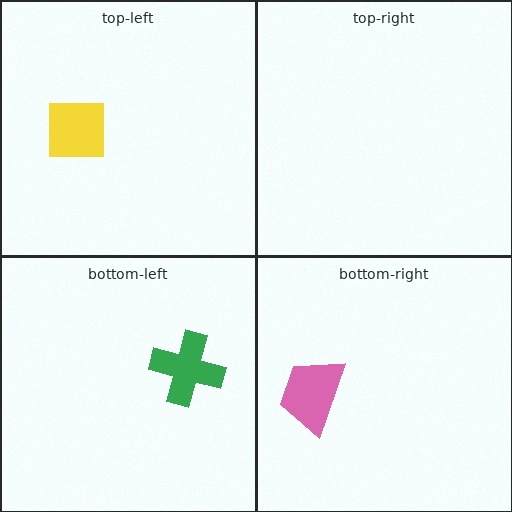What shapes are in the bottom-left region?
The green cross.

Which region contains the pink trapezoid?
The bottom-right region.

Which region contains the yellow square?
The top-left region.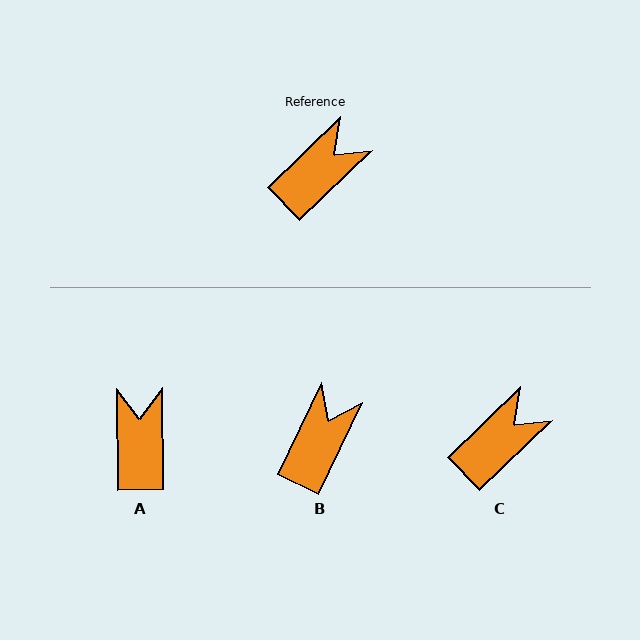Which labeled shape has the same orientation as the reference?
C.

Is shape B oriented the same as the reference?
No, it is off by about 20 degrees.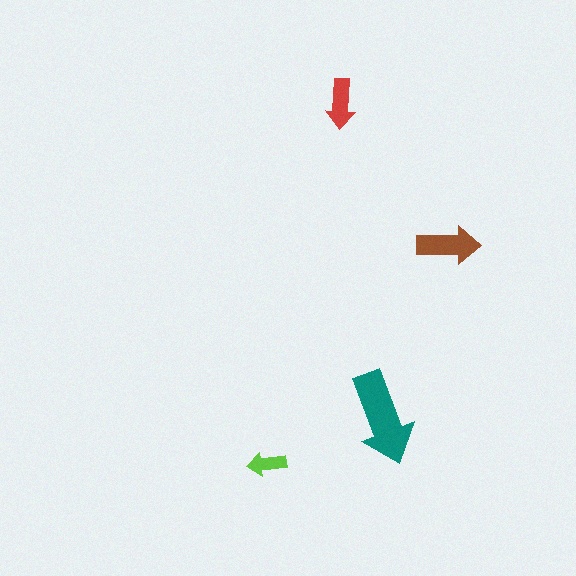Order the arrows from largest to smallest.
the teal one, the brown one, the red one, the lime one.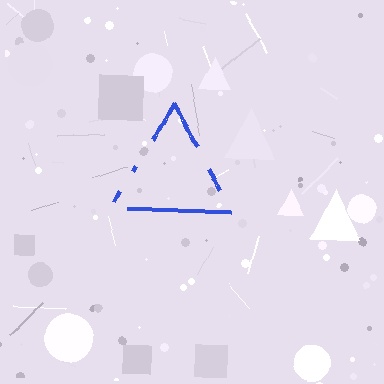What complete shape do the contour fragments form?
The contour fragments form a triangle.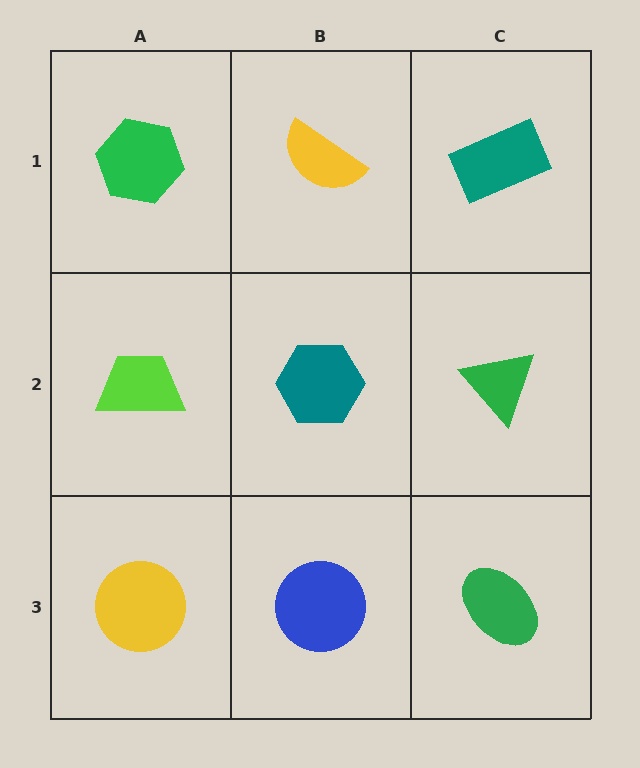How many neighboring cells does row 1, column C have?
2.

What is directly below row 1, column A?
A lime trapezoid.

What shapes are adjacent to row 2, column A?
A green hexagon (row 1, column A), a yellow circle (row 3, column A), a teal hexagon (row 2, column B).